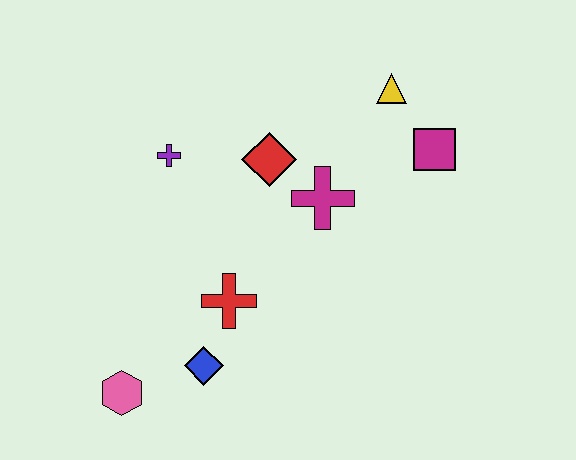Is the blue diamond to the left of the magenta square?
Yes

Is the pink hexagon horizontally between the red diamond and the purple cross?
No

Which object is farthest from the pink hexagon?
The yellow triangle is farthest from the pink hexagon.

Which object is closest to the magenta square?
The yellow triangle is closest to the magenta square.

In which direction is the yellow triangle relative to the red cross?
The yellow triangle is above the red cross.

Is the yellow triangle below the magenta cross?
No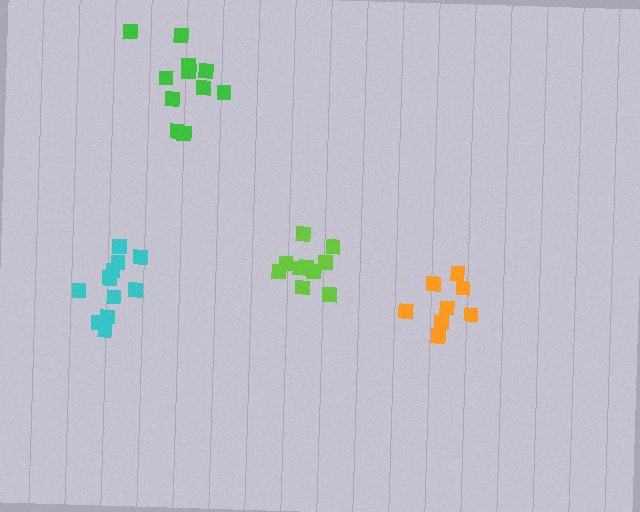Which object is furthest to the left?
The cyan cluster is leftmost.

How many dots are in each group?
Group 1: 8 dots, Group 2: 10 dots, Group 3: 11 dots, Group 4: 11 dots (40 total).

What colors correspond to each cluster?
The clusters are colored: orange, lime, green, cyan.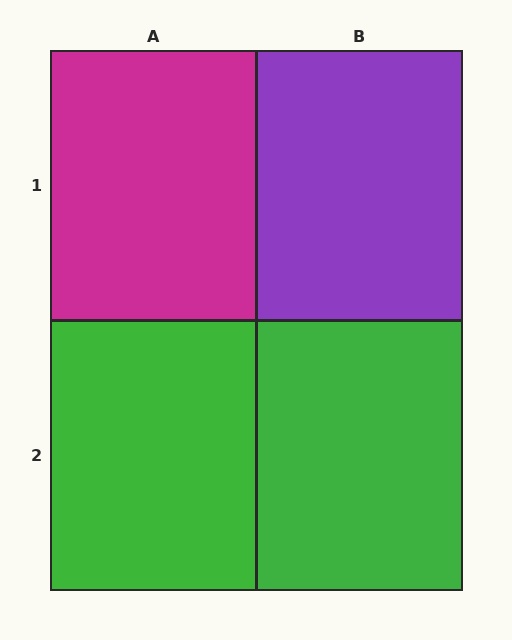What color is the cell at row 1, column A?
Magenta.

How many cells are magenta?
1 cell is magenta.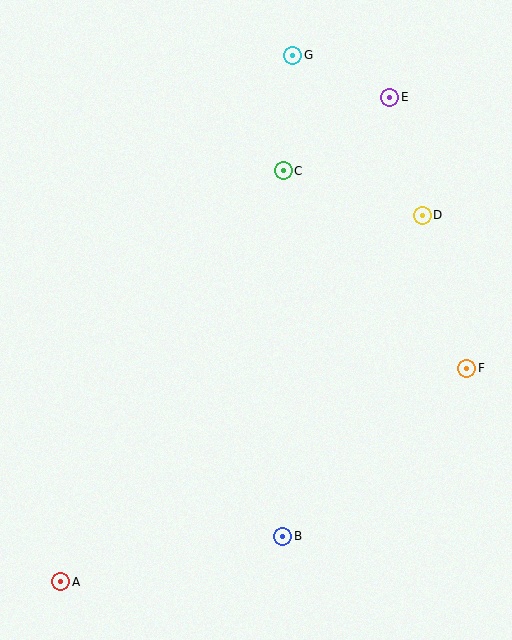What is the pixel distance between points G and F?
The distance between G and F is 358 pixels.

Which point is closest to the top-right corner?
Point E is closest to the top-right corner.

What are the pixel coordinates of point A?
Point A is at (61, 582).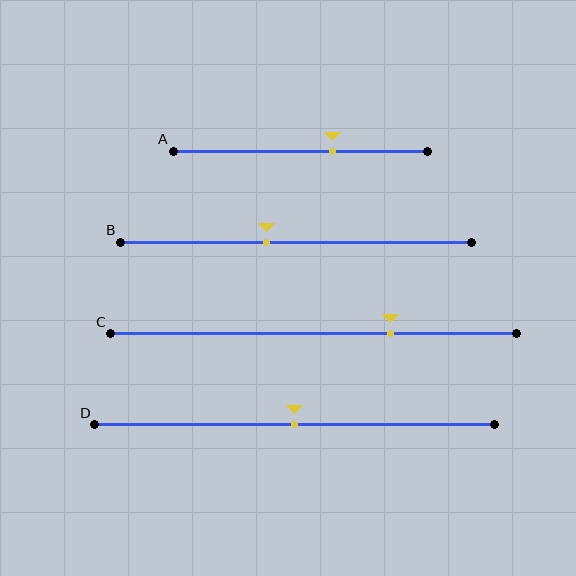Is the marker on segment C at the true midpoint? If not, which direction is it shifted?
No, the marker on segment C is shifted to the right by about 19% of the segment length.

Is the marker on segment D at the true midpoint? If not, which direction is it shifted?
Yes, the marker on segment D is at the true midpoint.